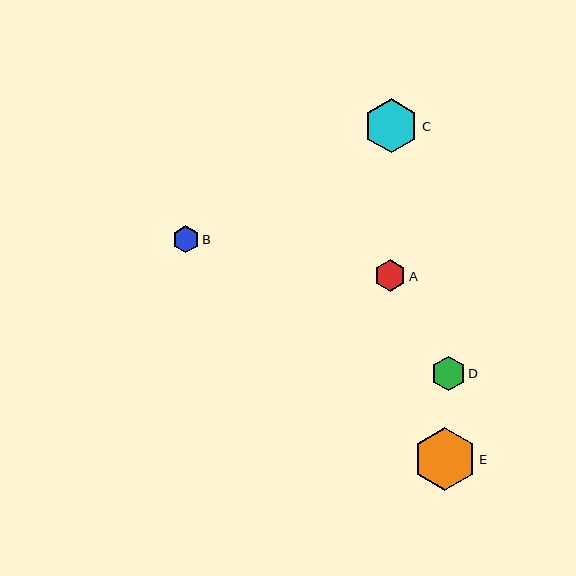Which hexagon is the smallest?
Hexagon B is the smallest with a size of approximately 27 pixels.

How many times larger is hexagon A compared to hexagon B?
Hexagon A is approximately 1.2 times the size of hexagon B.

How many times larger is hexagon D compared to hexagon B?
Hexagon D is approximately 1.3 times the size of hexagon B.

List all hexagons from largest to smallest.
From largest to smallest: E, C, D, A, B.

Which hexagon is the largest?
Hexagon E is the largest with a size of approximately 63 pixels.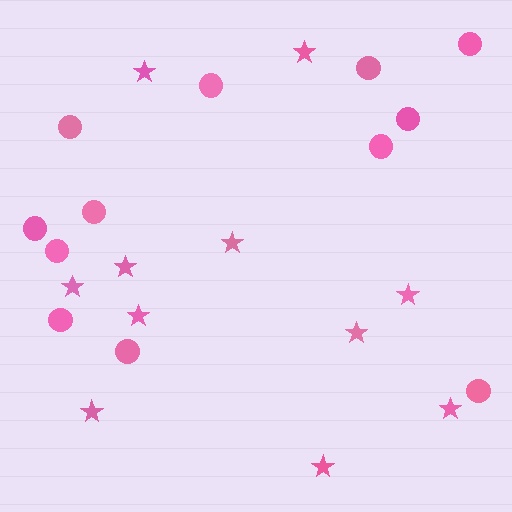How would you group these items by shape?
There are 2 groups: one group of circles (12) and one group of stars (11).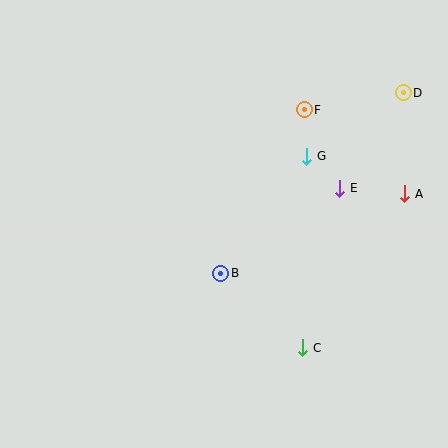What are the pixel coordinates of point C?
Point C is at (303, 348).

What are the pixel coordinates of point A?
Point A is at (405, 194).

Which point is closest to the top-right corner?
Point D is closest to the top-right corner.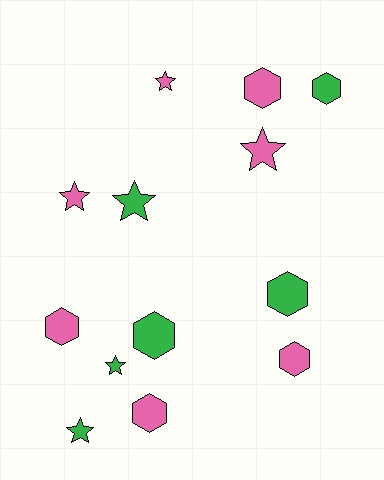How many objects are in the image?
There are 13 objects.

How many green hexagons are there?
There are 3 green hexagons.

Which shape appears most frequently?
Hexagon, with 7 objects.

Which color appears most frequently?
Pink, with 7 objects.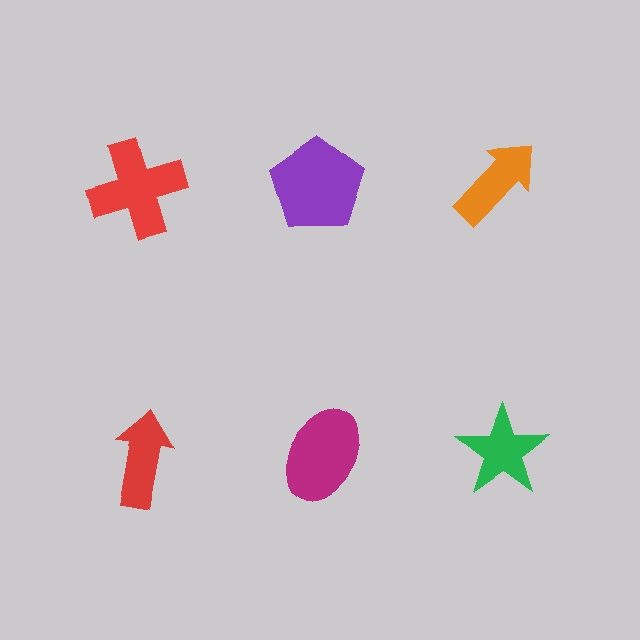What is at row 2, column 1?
A red arrow.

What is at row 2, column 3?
A green star.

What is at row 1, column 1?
A red cross.